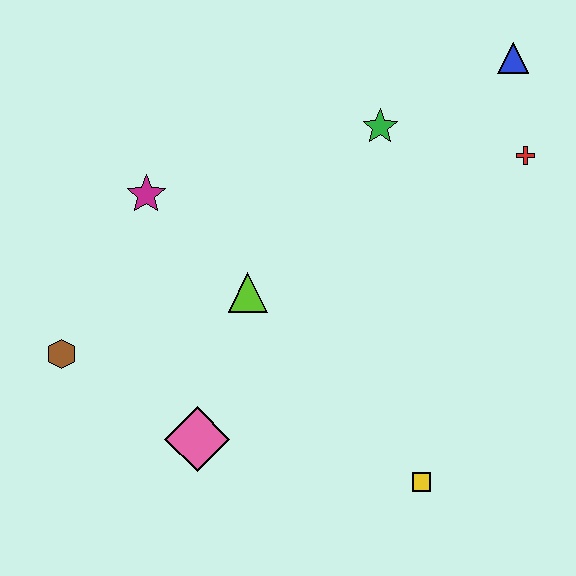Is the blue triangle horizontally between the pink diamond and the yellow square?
No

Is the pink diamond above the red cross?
No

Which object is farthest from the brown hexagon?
The blue triangle is farthest from the brown hexagon.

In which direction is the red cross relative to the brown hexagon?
The red cross is to the right of the brown hexagon.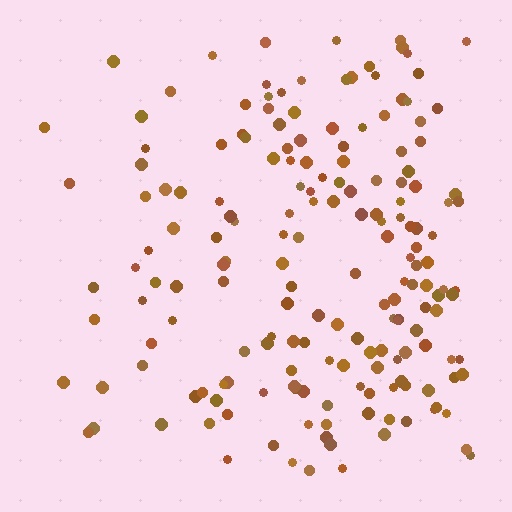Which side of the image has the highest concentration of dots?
The right.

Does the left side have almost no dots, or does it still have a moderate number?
Still a moderate number, just noticeably fewer than the right.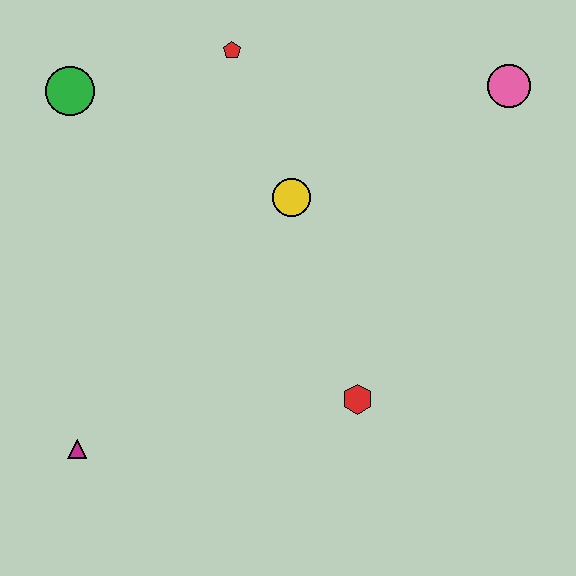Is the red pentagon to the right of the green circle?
Yes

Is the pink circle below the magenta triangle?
No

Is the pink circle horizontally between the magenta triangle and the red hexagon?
No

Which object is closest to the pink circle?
The yellow circle is closest to the pink circle.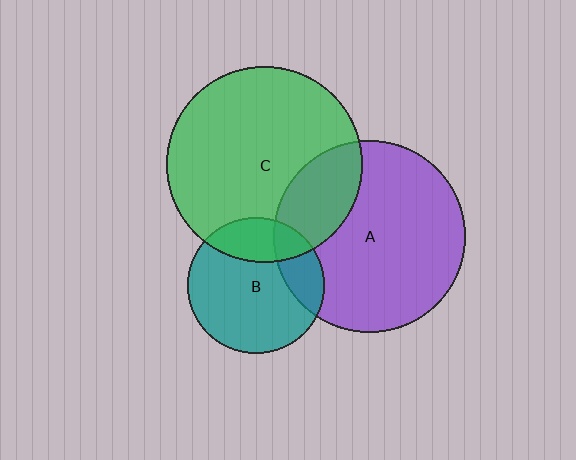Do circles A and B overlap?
Yes.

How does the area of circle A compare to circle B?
Approximately 2.0 times.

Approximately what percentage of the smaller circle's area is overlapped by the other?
Approximately 20%.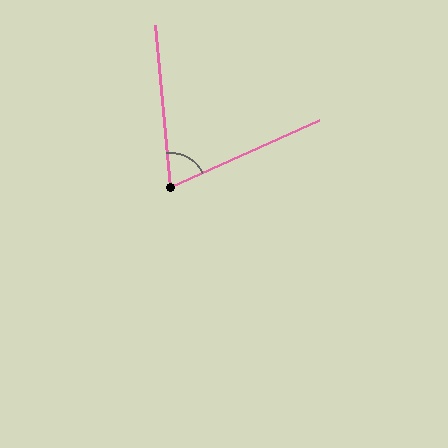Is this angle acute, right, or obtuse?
It is acute.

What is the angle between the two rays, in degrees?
Approximately 71 degrees.